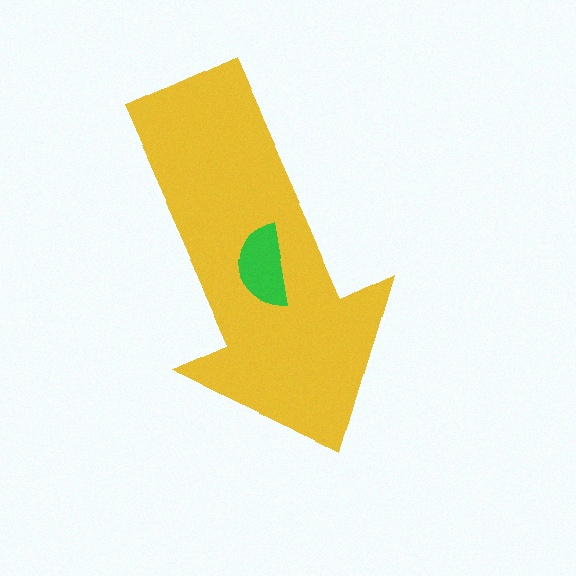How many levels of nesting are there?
2.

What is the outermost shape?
The yellow arrow.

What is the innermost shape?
The green semicircle.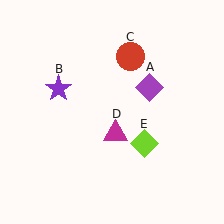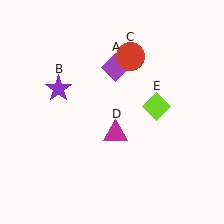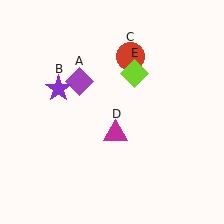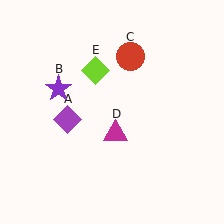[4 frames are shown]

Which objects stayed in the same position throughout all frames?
Purple star (object B) and red circle (object C) and magenta triangle (object D) remained stationary.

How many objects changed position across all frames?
2 objects changed position: purple diamond (object A), lime diamond (object E).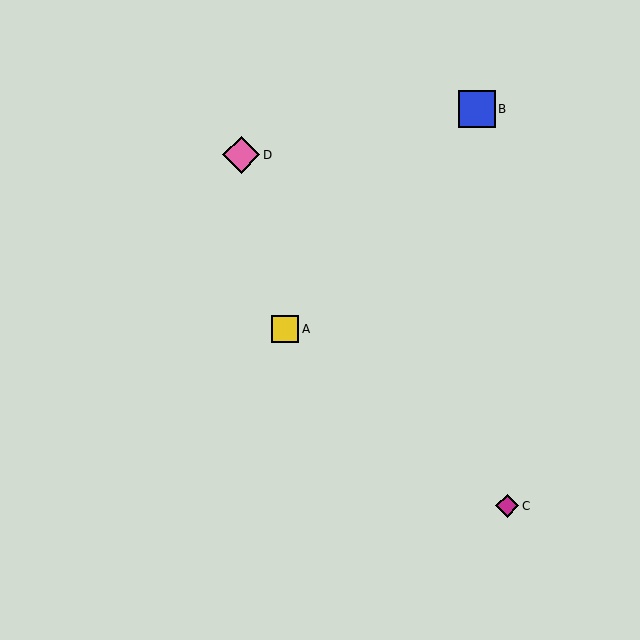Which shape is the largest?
The pink diamond (labeled D) is the largest.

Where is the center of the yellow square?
The center of the yellow square is at (285, 329).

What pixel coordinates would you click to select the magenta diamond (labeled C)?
Click at (507, 506) to select the magenta diamond C.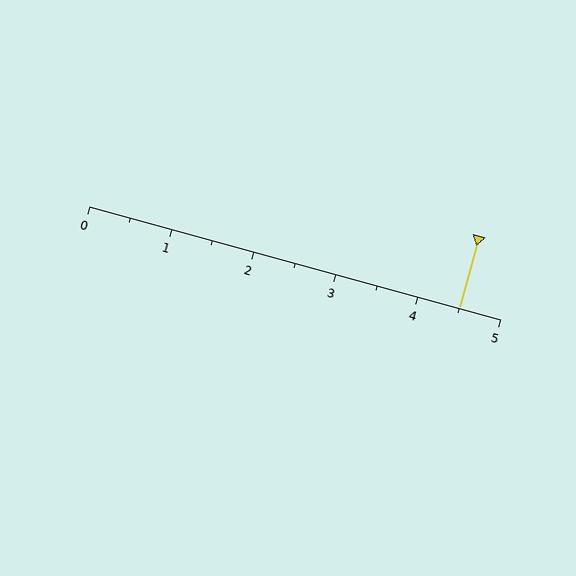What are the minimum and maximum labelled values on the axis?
The axis runs from 0 to 5.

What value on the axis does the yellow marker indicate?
The marker indicates approximately 4.5.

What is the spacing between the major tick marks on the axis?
The major ticks are spaced 1 apart.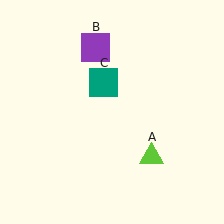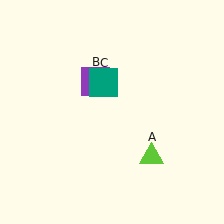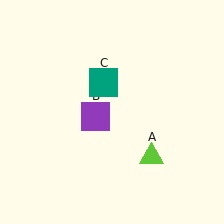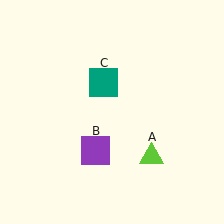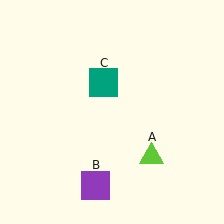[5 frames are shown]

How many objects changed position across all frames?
1 object changed position: purple square (object B).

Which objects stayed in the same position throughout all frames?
Lime triangle (object A) and teal square (object C) remained stationary.